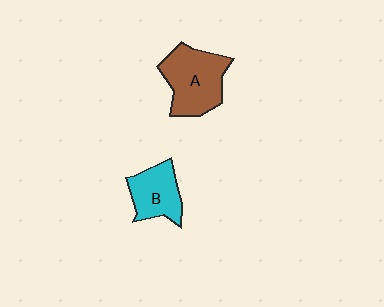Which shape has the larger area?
Shape A (brown).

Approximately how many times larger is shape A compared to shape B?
Approximately 1.4 times.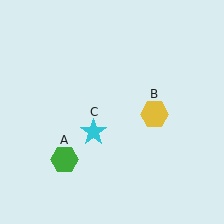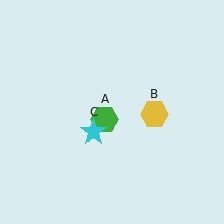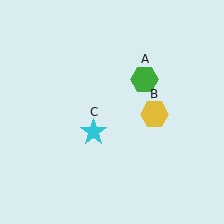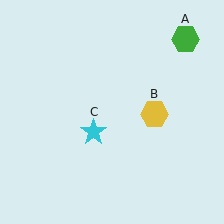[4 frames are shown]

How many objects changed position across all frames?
1 object changed position: green hexagon (object A).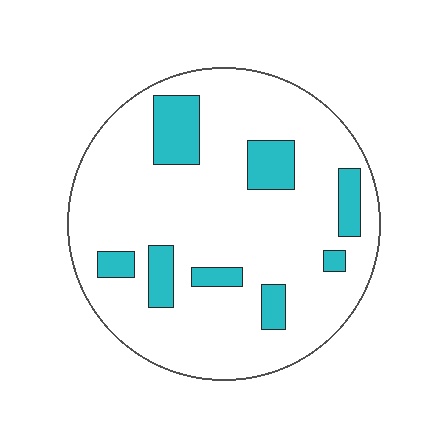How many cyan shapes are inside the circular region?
8.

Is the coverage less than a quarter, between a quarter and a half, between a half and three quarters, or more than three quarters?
Less than a quarter.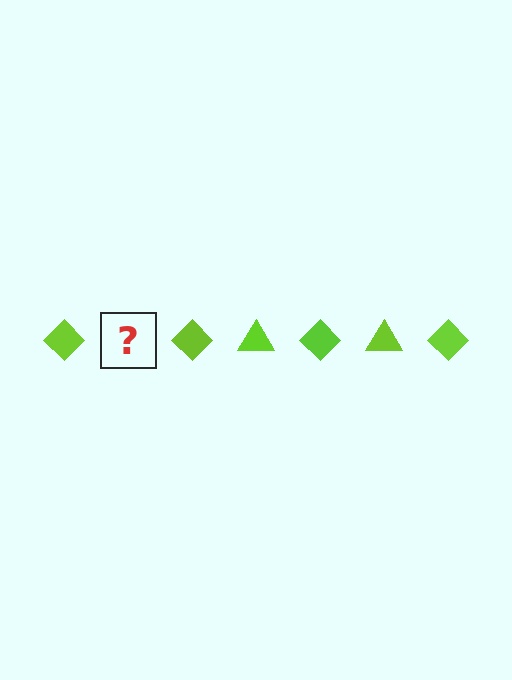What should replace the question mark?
The question mark should be replaced with a lime triangle.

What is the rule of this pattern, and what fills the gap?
The rule is that the pattern cycles through diamond, triangle shapes in lime. The gap should be filled with a lime triangle.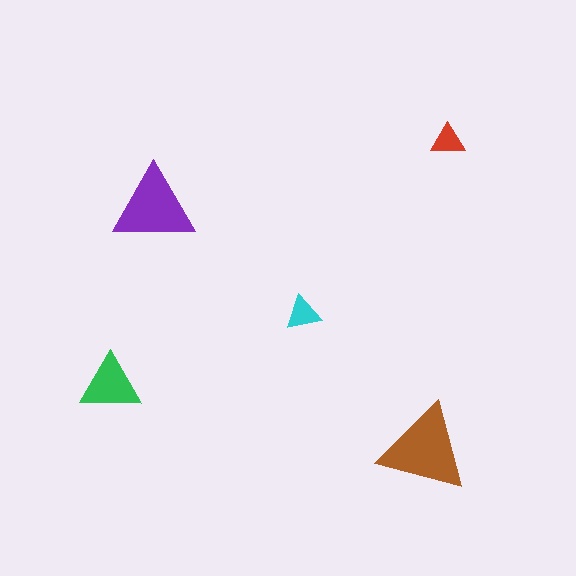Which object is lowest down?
The brown triangle is bottommost.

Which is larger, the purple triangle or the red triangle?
The purple one.